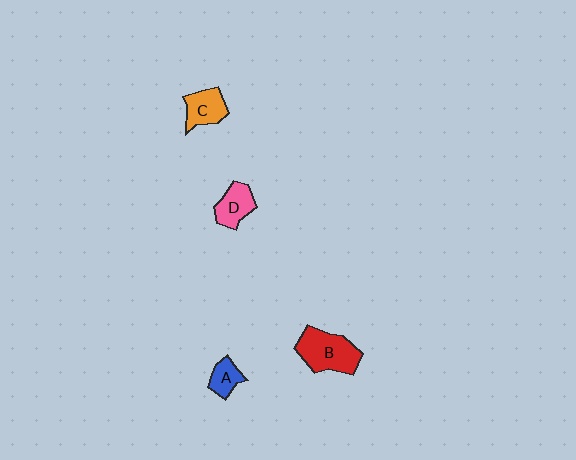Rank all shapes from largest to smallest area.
From largest to smallest: B (red), C (orange), D (pink), A (blue).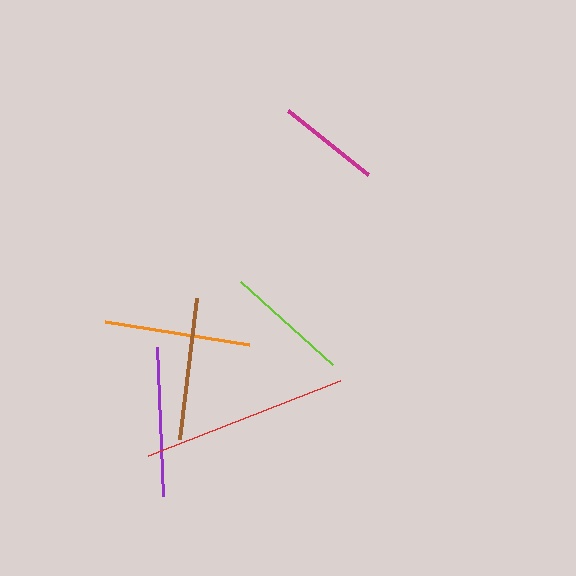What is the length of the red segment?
The red segment is approximately 206 pixels long.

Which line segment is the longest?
The red line is the longest at approximately 206 pixels.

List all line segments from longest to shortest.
From longest to shortest: red, purple, orange, brown, lime, magenta.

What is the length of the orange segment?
The orange segment is approximately 146 pixels long.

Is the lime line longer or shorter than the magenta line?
The lime line is longer than the magenta line.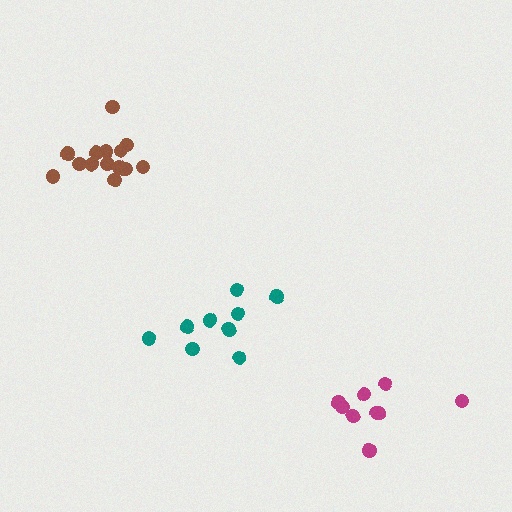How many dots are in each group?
Group 1: 9 dots, Group 2: 9 dots, Group 3: 14 dots (32 total).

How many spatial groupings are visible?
There are 3 spatial groupings.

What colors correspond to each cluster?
The clusters are colored: teal, magenta, brown.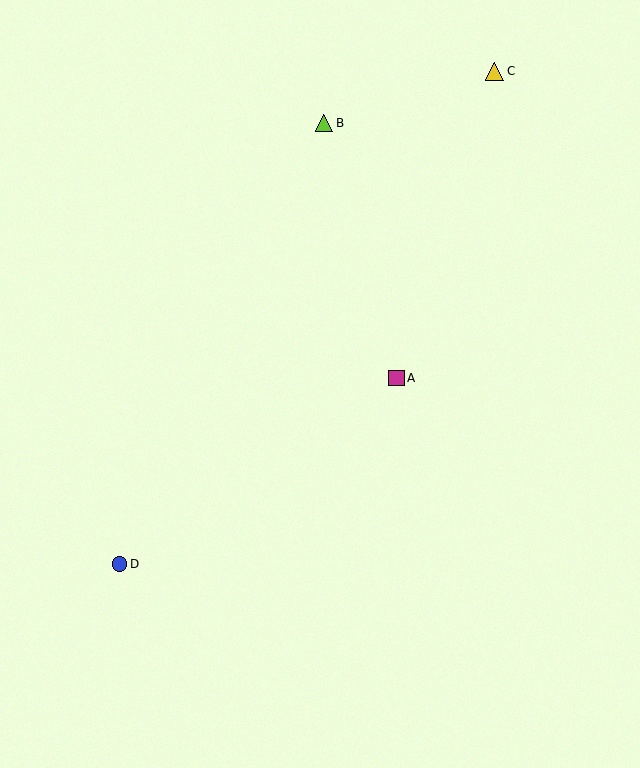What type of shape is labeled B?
Shape B is a lime triangle.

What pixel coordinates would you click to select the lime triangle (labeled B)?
Click at (324, 123) to select the lime triangle B.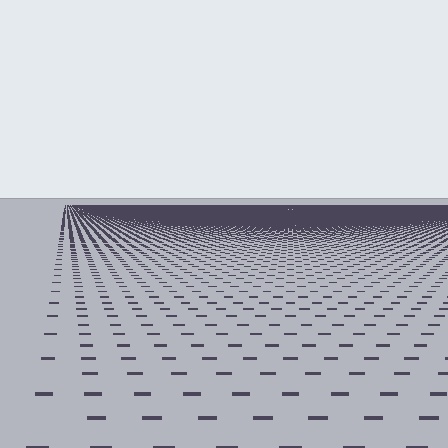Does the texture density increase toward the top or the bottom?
Density increases toward the top.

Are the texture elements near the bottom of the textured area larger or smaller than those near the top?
Larger. Near the bottom, elements are closer to the viewer and appear at a bigger on-screen size.